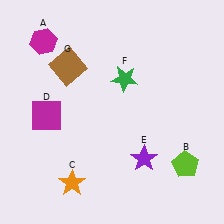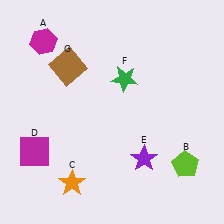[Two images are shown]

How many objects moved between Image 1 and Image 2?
1 object moved between the two images.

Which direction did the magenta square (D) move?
The magenta square (D) moved down.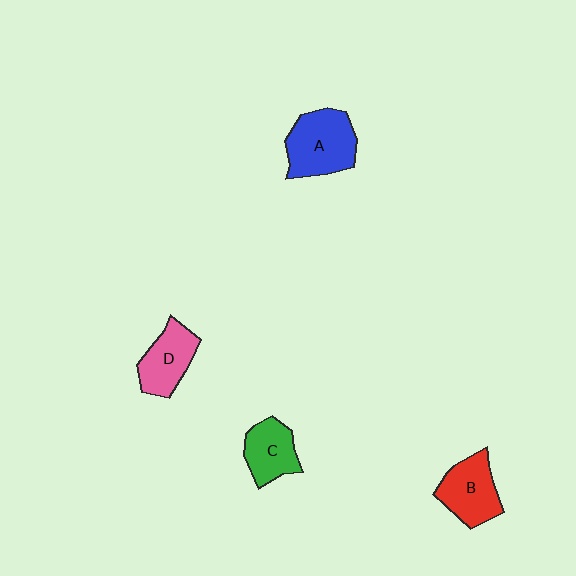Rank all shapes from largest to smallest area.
From largest to smallest: A (blue), B (red), D (pink), C (green).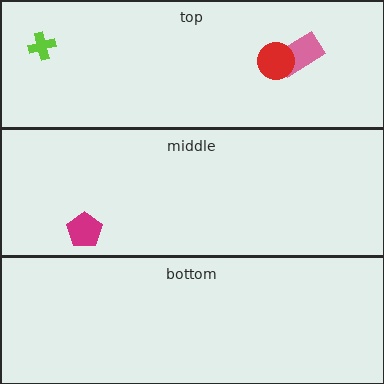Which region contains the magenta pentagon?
The middle region.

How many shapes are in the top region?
3.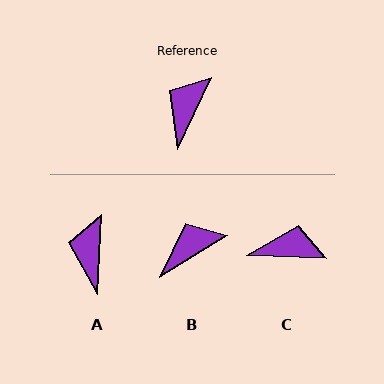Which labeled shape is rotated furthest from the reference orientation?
C, about 67 degrees away.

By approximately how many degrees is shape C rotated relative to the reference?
Approximately 67 degrees clockwise.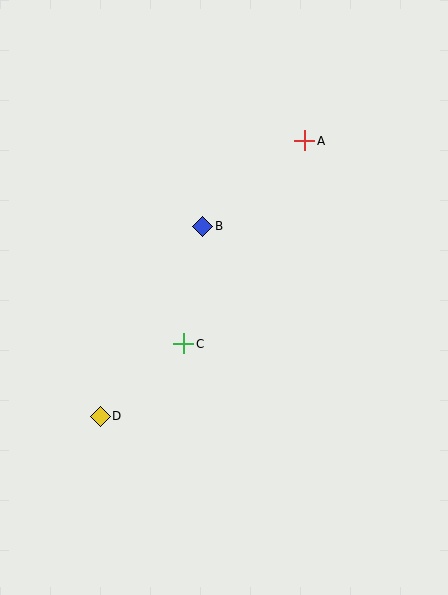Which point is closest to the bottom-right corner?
Point C is closest to the bottom-right corner.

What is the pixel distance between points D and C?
The distance between D and C is 111 pixels.